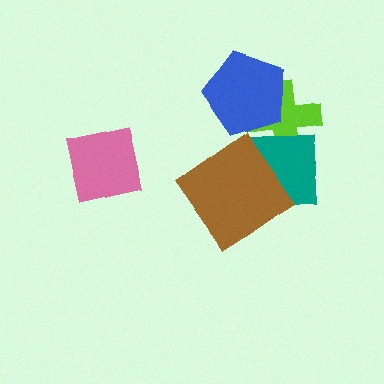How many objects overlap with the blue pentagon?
1 object overlaps with the blue pentagon.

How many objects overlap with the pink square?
0 objects overlap with the pink square.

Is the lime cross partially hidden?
Yes, it is partially covered by another shape.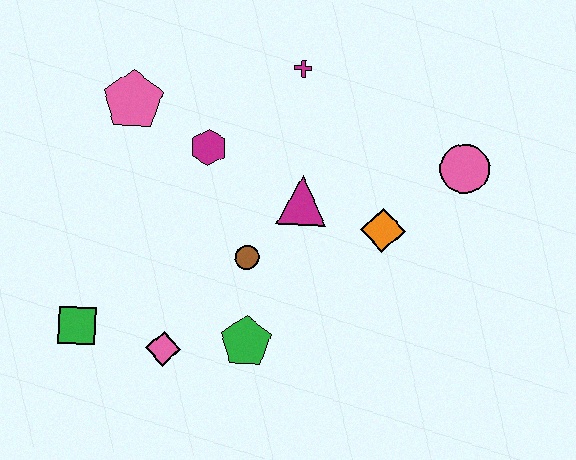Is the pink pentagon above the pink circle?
Yes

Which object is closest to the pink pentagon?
The magenta hexagon is closest to the pink pentagon.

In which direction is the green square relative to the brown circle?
The green square is to the left of the brown circle.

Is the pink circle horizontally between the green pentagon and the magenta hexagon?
No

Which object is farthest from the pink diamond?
The pink circle is farthest from the pink diamond.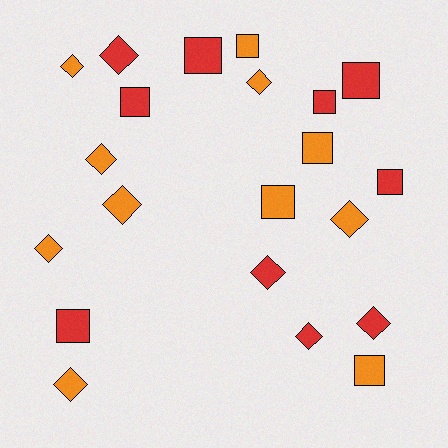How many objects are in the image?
There are 21 objects.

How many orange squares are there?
There are 4 orange squares.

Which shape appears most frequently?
Diamond, with 11 objects.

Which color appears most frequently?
Orange, with 11 objects.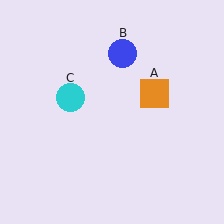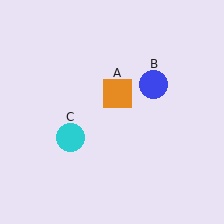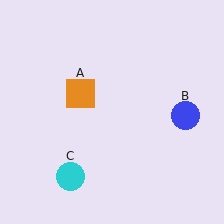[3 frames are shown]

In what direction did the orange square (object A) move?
The orange square (object A) moved left.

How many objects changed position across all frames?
3 objects changed position: orange square (object A), blue circle (object B), cyan circle (object C).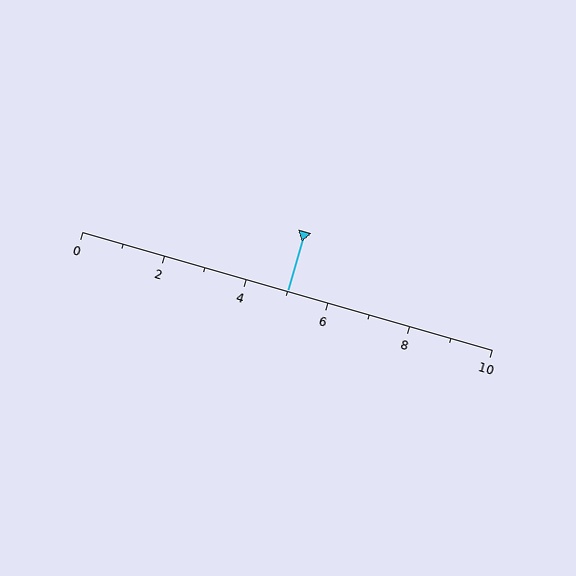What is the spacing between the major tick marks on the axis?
The major ticks are spaced 2 apart.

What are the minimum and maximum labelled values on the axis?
The axis runs from 0 to 10.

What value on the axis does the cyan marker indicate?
The marker indicates approximately 5.